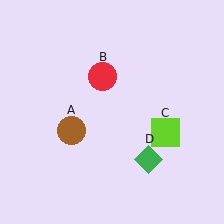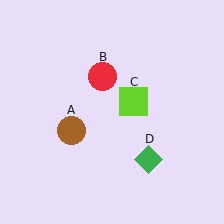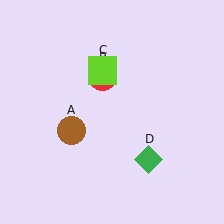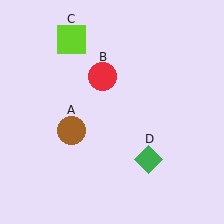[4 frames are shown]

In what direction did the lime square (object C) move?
The lime square (object C) moved up and to the left.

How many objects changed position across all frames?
1 object changed position: lime square (object C).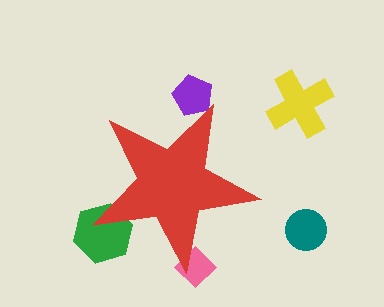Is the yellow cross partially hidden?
No, the yellow cross is fully visible.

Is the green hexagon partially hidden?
Yes, the green hexagon is partially hidden behind the red star.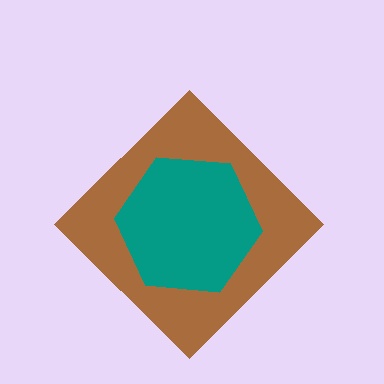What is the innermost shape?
The teal hexagon.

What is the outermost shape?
The brown diamond.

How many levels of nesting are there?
2.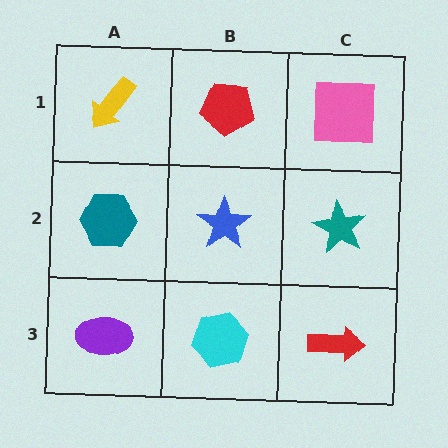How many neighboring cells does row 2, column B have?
4.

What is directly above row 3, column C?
A teal star.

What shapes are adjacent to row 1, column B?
A blue star (row 2, column B), a yellow arrow (row 1, column A), a pink square (row 1, column C).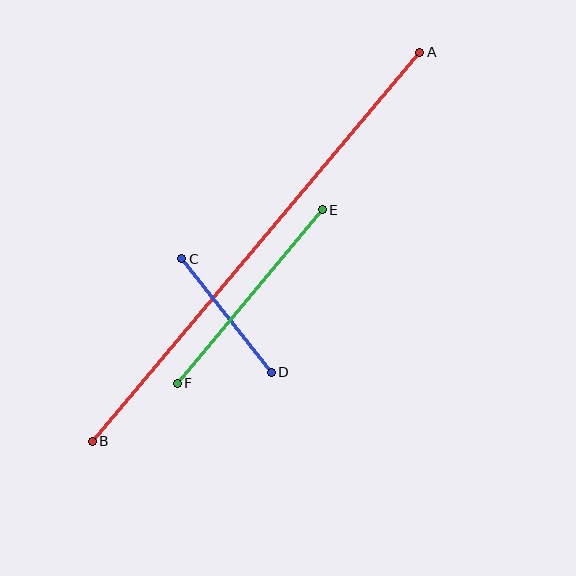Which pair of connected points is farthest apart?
Points A and B are farthest apart.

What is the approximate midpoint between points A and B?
The midpoint is at approximately (256, 247) pixels.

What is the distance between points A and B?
The distance is approximately 508 pixels.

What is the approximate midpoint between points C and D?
The midpoint is at approximately (226, 315) pixels.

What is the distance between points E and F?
The distance is approximately 226 pixels.